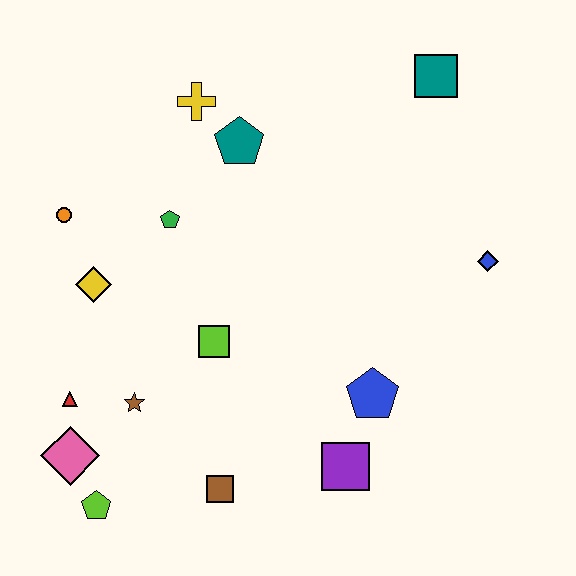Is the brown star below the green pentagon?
Yes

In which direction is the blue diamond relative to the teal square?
The blue diamond is below the teal square.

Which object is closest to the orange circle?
The yellow diamond is closest to the orange circle.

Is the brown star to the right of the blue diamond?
No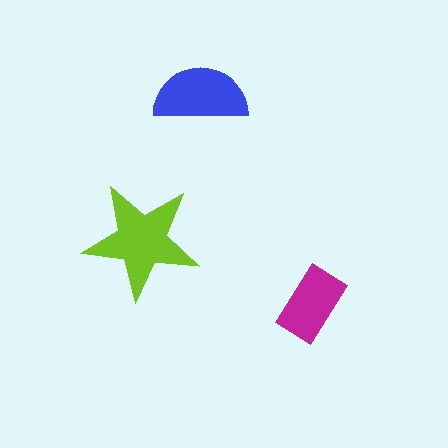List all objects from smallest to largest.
The magenta rectangle, the blue semicircle, the lime star.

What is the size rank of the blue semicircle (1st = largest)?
2nd.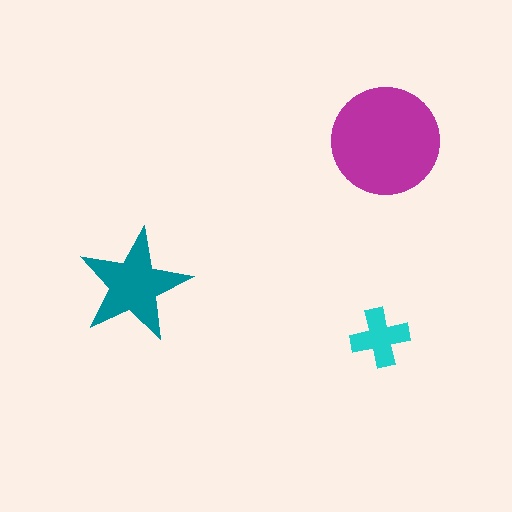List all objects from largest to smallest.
The magenta circle, the teal star, the cyan cross.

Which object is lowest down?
The cyan cross is bottommost.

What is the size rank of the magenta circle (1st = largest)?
1st.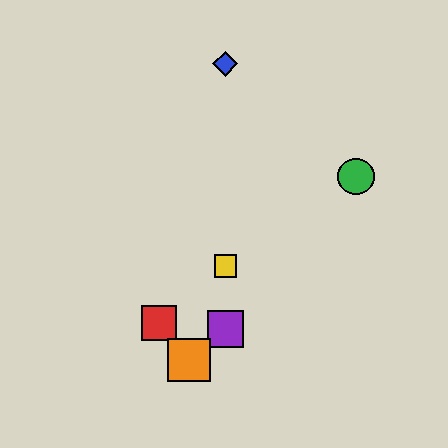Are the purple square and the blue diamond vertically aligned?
Yes, both are at x≈225.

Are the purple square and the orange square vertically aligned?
No, the purple square is at x≈225 and the orange square is at x≈189.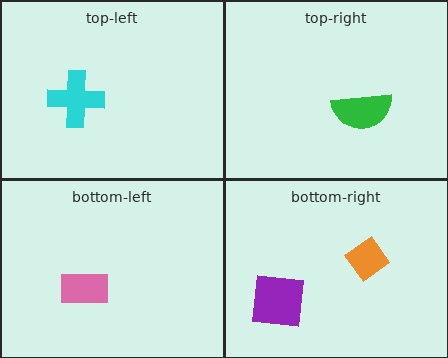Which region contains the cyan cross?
The top-left region.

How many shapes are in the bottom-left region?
1.